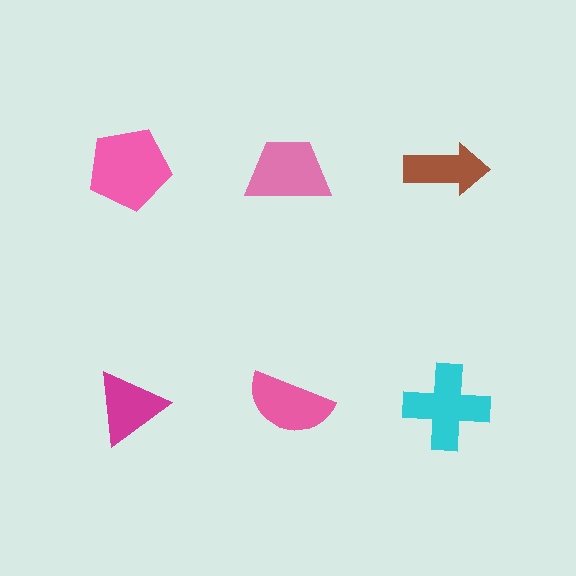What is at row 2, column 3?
A cyan cross.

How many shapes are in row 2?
3 shapes.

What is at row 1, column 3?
A brown arrow.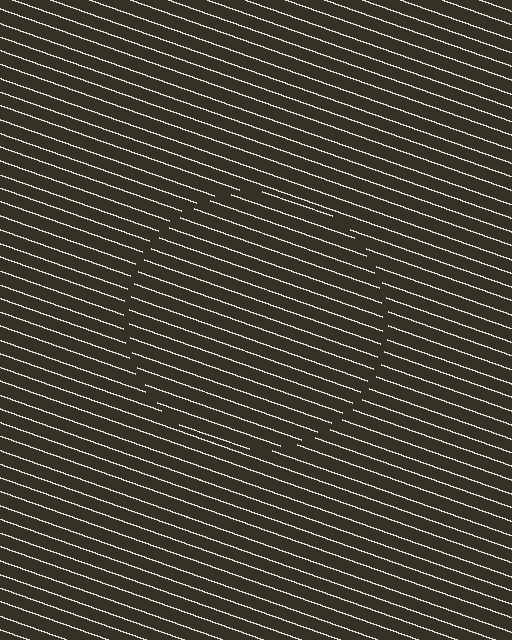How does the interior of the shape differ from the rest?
The interior of the shape contains the same grating, shifted by half a period — the contour is defined by the phase discontinuity where line-ends from the inner and outer gratings abut.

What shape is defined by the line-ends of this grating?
An illusory circle. The interior of the shape contains the same grating, shifted by half a period — the contour is defined by the phase discontinuity where line-ends from the inner and outer gratings abut.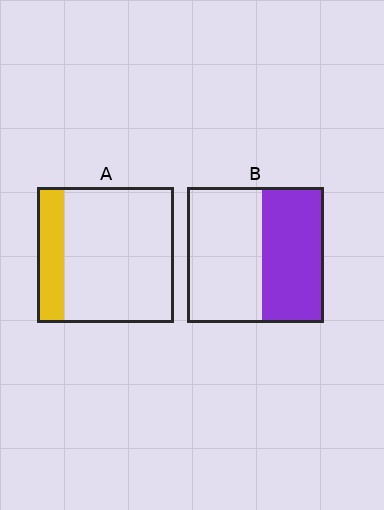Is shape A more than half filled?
No.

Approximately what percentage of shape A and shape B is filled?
A is approximately 20% and B is approximately 45%.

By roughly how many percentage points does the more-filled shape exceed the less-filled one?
By roughly 25 percentage points (B over A).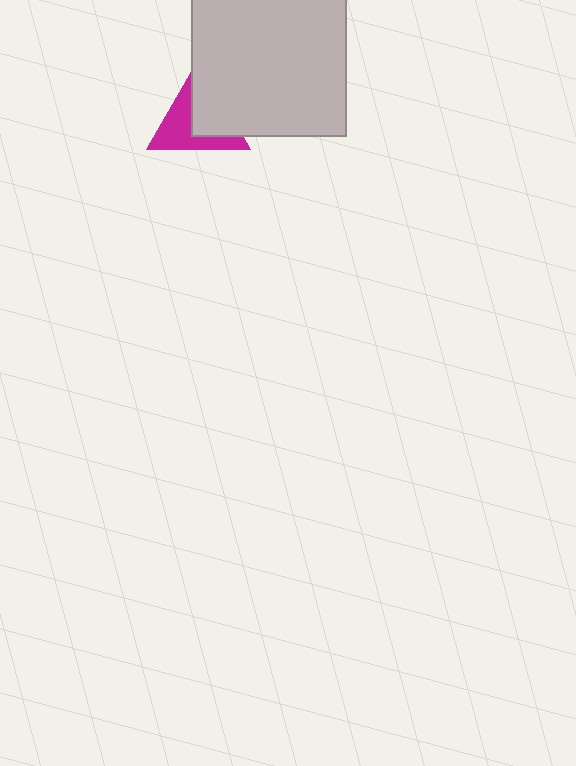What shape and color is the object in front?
The object in front is a light gray square.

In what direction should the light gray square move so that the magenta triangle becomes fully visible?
The light gray square should move right. That is the shortest direction to clear the overlap and leave the magenta triangle fully visible.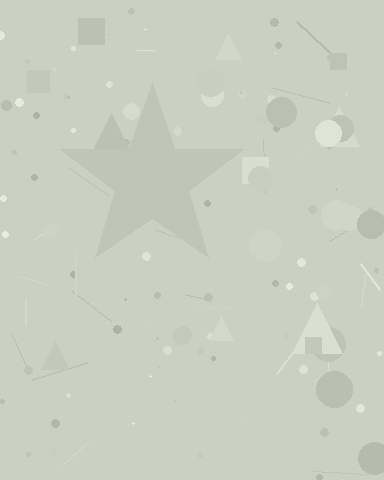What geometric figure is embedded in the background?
A star is embedded in the background.